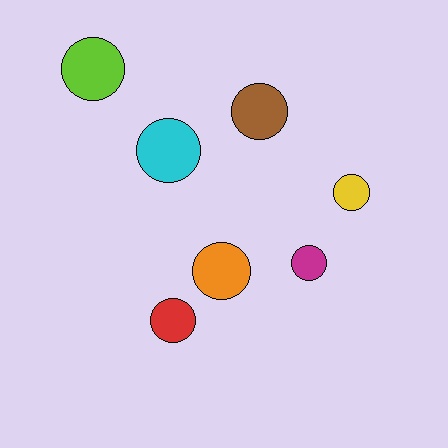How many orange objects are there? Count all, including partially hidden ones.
There is 1 orange object.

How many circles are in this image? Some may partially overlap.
There are 7 circles.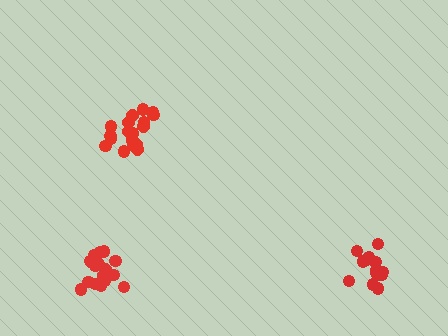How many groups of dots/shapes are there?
There are 3 groups.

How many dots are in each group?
Group 1: 18 dots, Group 2: 18 dots, Group 3: 14 dots (50 total).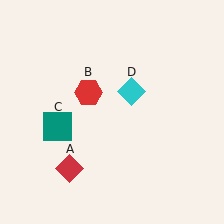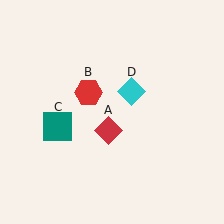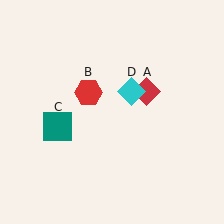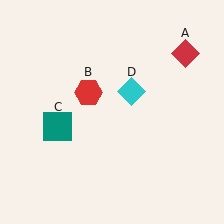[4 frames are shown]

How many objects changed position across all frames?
1 object changed position: red diamond (object A).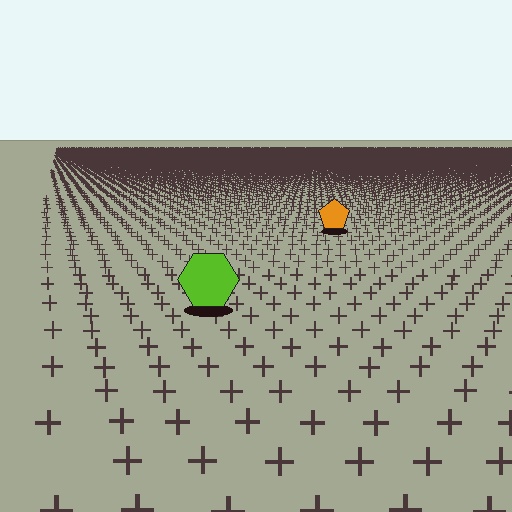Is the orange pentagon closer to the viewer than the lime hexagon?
No. The lime hexagon is closer — you can tell from the texture gradient: the ground texture is coarser near it.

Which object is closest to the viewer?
The lime hexagon is closest. The texture marks near it are larger and more spread out.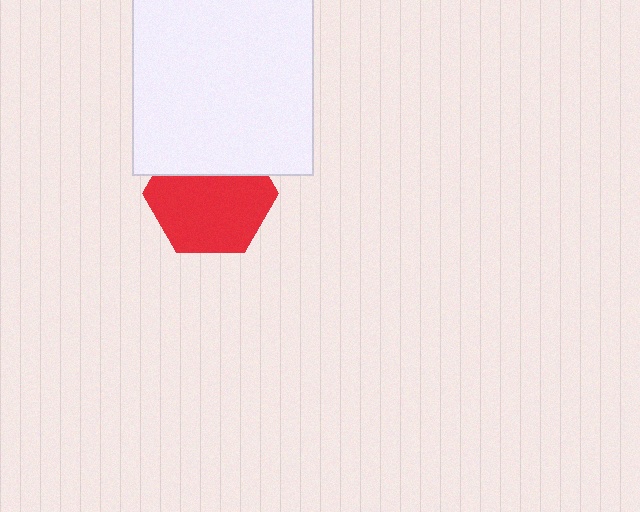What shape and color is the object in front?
The object in front is a white square.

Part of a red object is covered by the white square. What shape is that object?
It is a hexagon.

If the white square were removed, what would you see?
You would see the complete red hexagon.